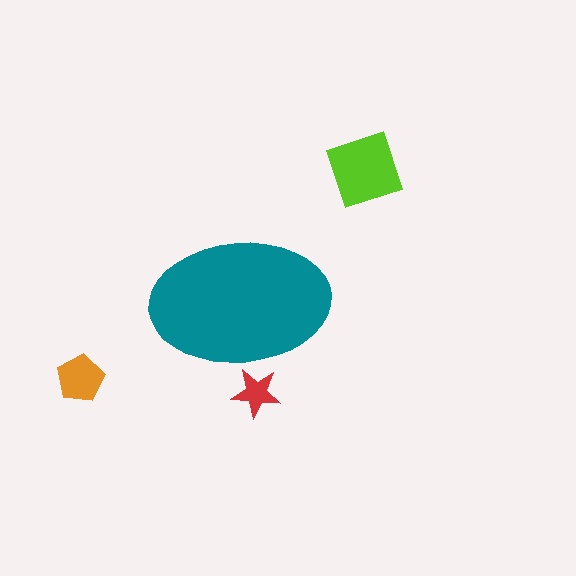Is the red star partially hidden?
Yes, the red star is partially hidden behind the teal ellipse.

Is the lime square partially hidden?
No, the lime square is fully visible.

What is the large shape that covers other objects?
A teal ellipse.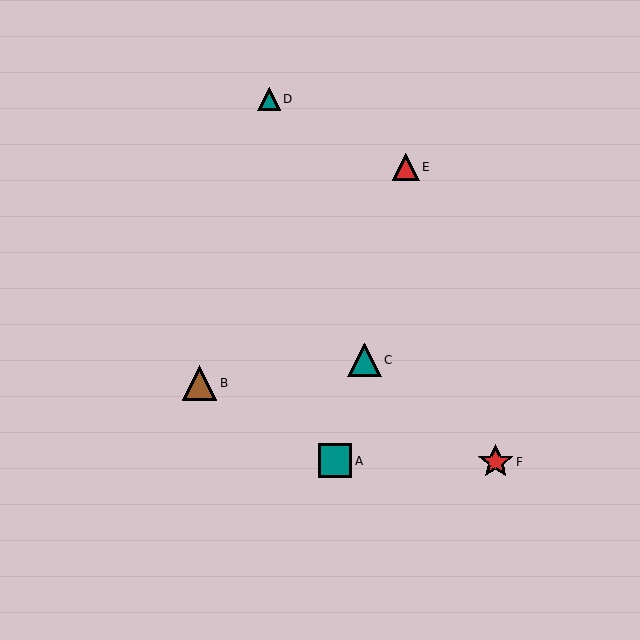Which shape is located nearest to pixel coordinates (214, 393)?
The brown triangle (labeled B) at (200, 383) is nearest to that location.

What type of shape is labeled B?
Shape B is a brown triangle.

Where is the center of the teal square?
The center of the teal square is at (335, 461).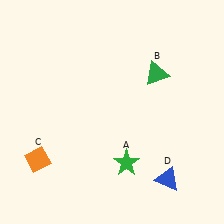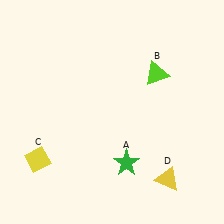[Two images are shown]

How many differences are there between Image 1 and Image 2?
There are 3 differences between the two images.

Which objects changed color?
B changed from green to lime. C changed from orange to yellow. D changed from blue to yellow.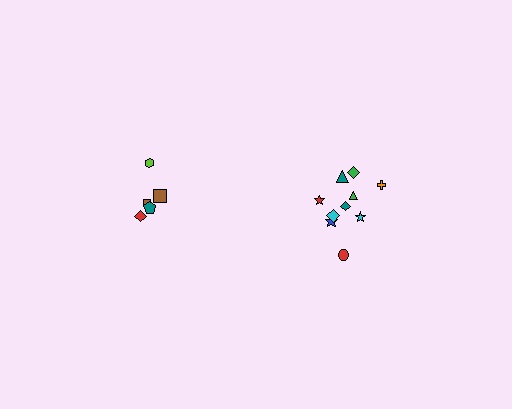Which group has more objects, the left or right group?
The right group.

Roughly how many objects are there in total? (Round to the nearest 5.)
Roughly 15 objects in total.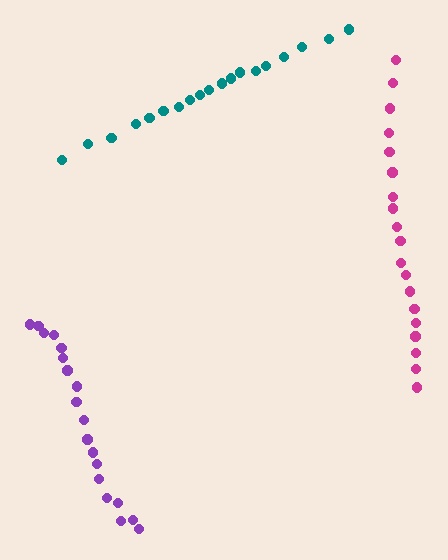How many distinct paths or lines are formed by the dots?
There are 3 distinct paths.